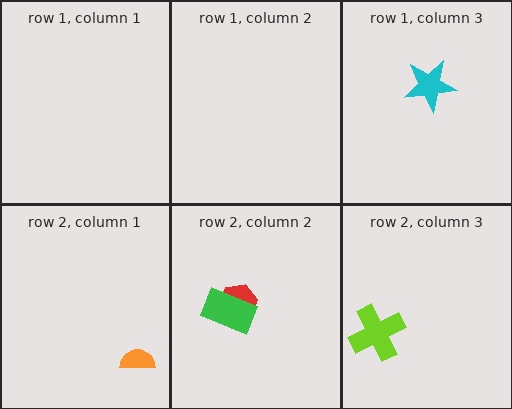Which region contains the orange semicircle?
The row 2, column 1 region.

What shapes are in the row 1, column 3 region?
The cyan star.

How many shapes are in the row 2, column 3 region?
1.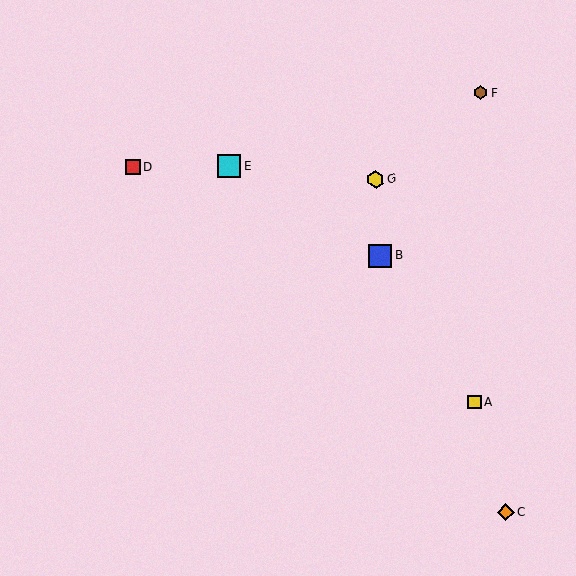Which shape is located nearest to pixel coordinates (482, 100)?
The brown hexagon (labeled F) at (481, 93) is nearest to that location.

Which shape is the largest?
The cyan square (labeled E) is the largest.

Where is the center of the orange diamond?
The center of the orange diamond is at (506, 512).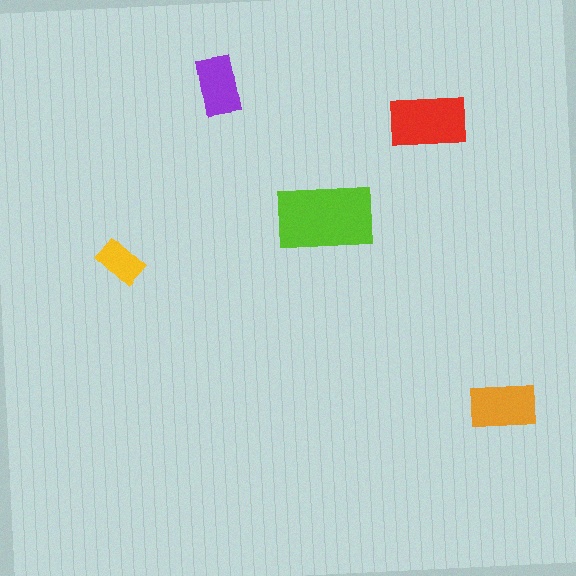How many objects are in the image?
There are 5 objects in the image.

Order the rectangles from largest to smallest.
the lime one, the red one, the orange one, the purple one, the yellow one.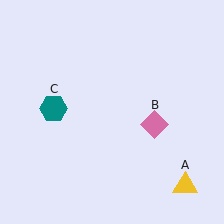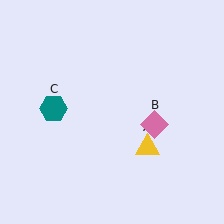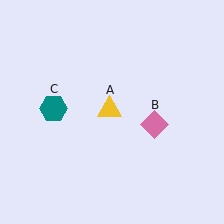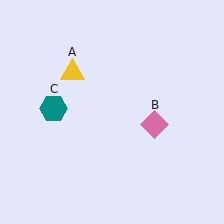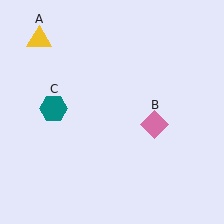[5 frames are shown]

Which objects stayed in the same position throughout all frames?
Pink diamond (object B) and teal hexagon (object C) remained stationary.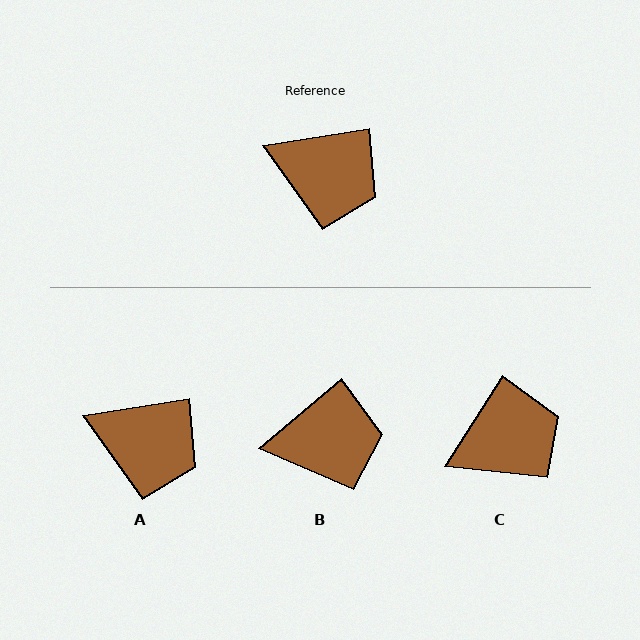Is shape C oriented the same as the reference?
No, it is off by about 49 degrees.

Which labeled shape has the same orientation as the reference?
A.